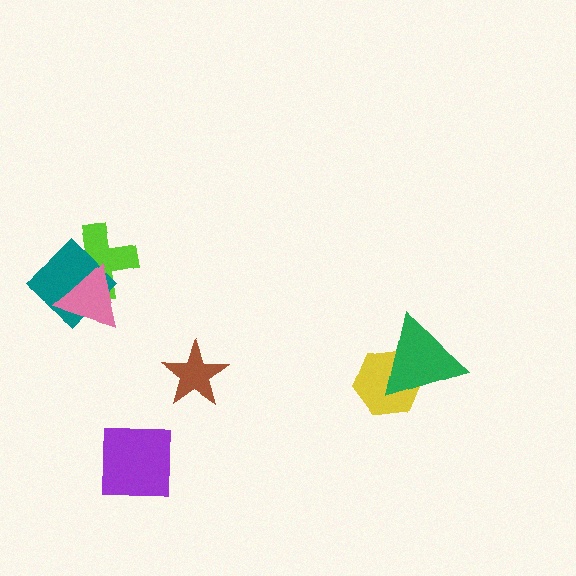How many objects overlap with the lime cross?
2 objects overlap with the lime cross.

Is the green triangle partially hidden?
No, no other shape covers it.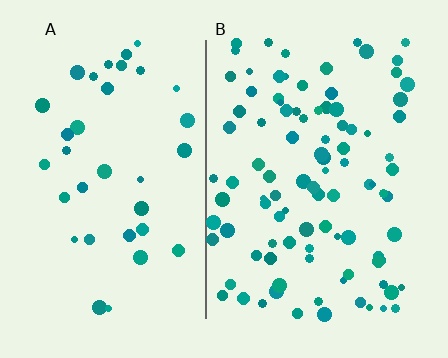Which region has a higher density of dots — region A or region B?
B (the right).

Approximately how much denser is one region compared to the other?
Approximately 2.7× — region B over region A.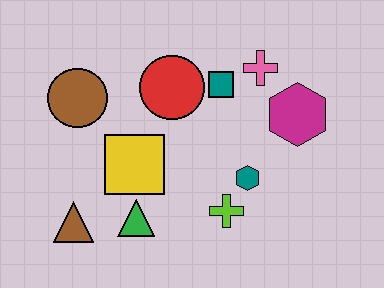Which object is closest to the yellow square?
The green triangle is closest to the yellow square.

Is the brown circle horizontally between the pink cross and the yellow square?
No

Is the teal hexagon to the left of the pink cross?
Yes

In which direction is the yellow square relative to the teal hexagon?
The yellow square is to the left of the teal hexagon.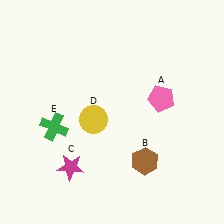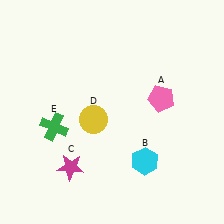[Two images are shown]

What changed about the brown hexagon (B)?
In Image 1, B is brown. In Image 2, it changed to cyan.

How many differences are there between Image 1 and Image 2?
There is 1 difference between the two images.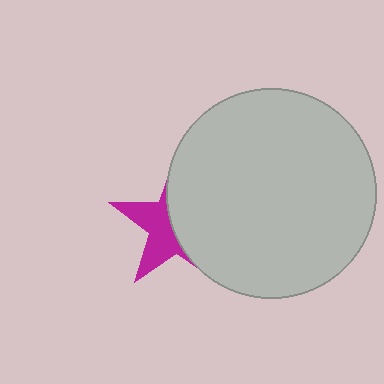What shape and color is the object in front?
The object in front is a light gray circle.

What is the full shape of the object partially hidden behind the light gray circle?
The partially hidden object is a magenta star.